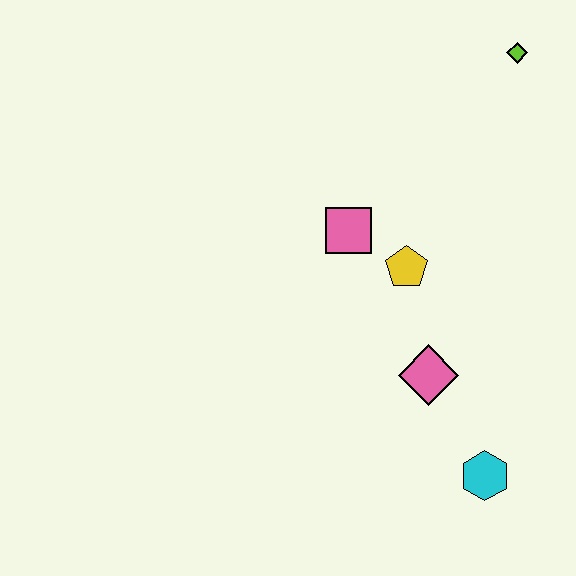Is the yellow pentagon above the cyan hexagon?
Yes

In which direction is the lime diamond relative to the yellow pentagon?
The lime diamond is above the yellow pentagon.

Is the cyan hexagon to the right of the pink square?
Yes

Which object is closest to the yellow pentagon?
The pink square is closest to the yellow pentagon.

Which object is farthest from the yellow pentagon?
The lime diamond is farthest from the yellow pentagon.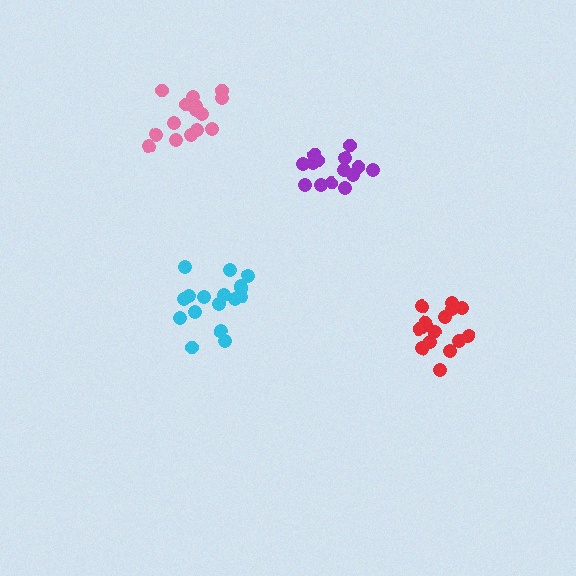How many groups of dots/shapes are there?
There are 4 groups.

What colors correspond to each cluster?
The clusters are colored: cyan, pink, red, purple.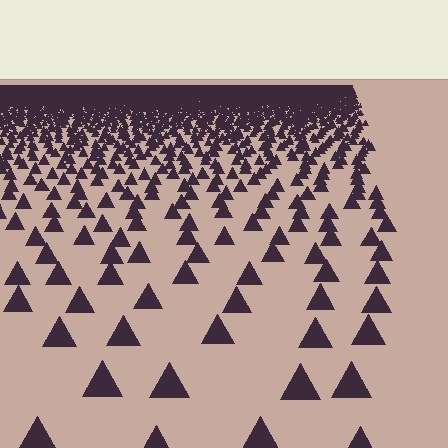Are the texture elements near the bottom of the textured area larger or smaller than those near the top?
Larger. Near the bottom, elements are closer to the viewer and appear at a bigger on-screen size.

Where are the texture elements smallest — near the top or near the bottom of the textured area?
Near the top.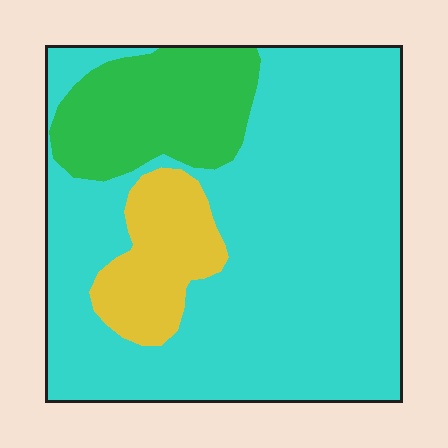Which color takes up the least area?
Yellow, at roughly 10%.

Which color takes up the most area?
Cyan, at roughly 70%.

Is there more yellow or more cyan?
Cyan.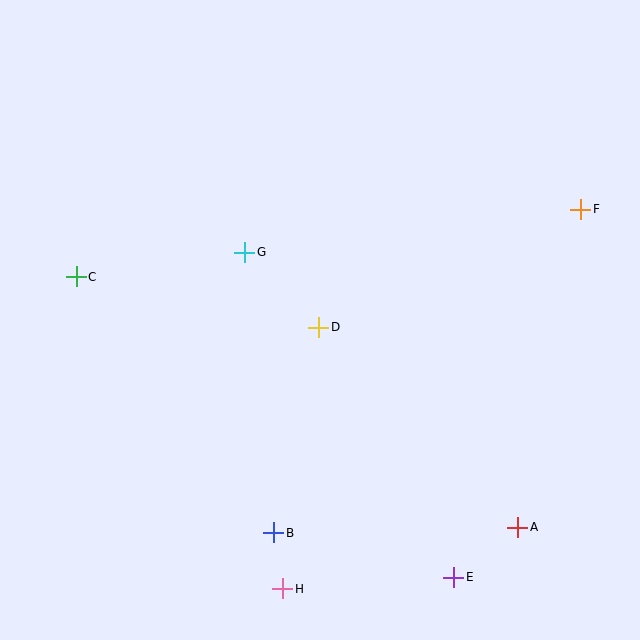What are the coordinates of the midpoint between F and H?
The midpoint between F and H is at (432, 399).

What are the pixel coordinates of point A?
Point A is at (518, 527).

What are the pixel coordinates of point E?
Point E is at (454, 577).